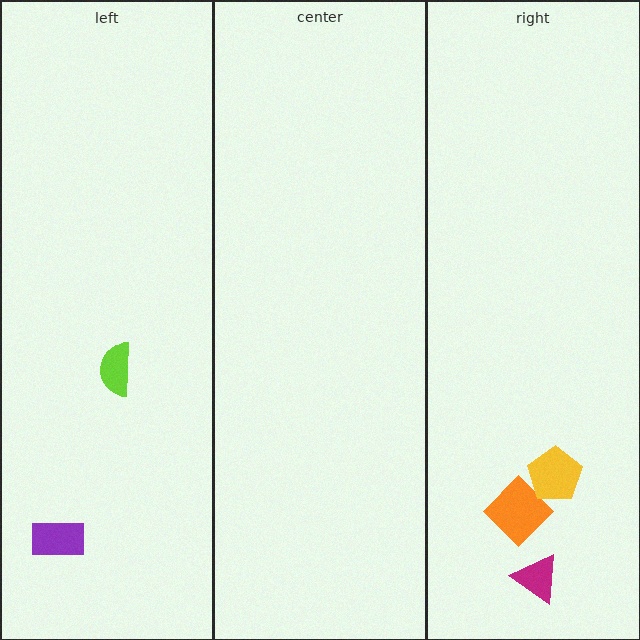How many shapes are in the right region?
3.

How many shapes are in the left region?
2.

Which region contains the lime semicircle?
The left region.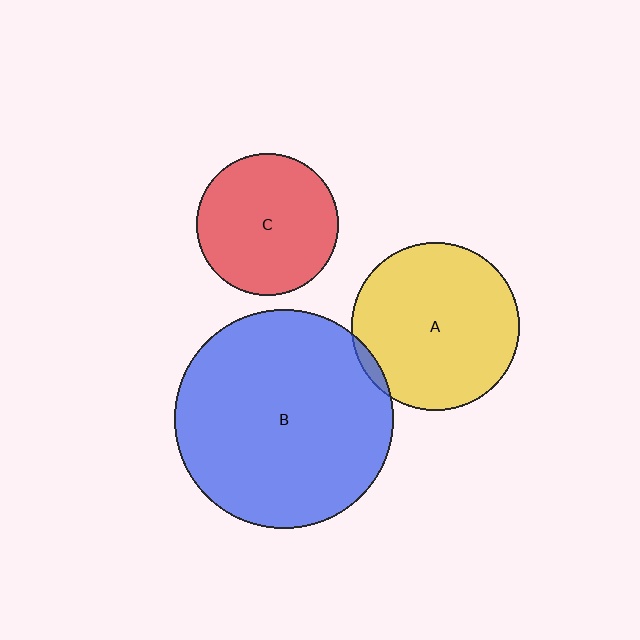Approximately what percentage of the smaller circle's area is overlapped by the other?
Approximately 5%.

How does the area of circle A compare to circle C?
Approximately 1.4 times.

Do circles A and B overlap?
Yes.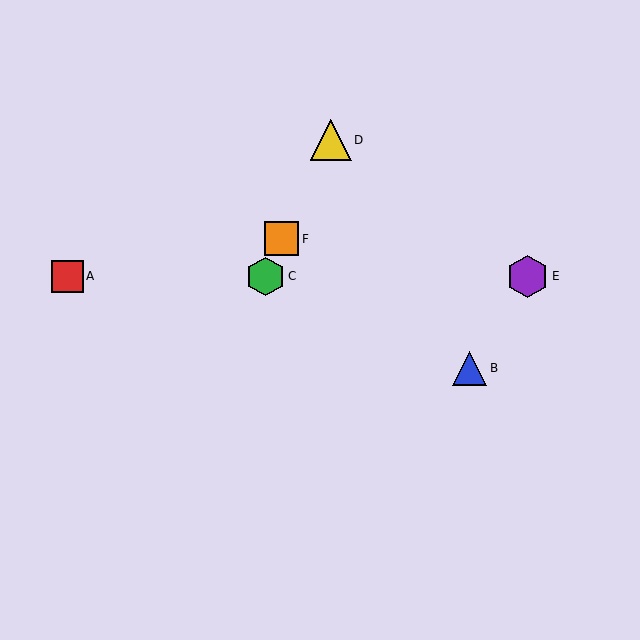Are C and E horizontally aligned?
Yes, both are at y≈276.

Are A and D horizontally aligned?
No, A is at y≈276 and D is at y≈140.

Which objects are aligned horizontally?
Objects A, C, E are aligned horizontally.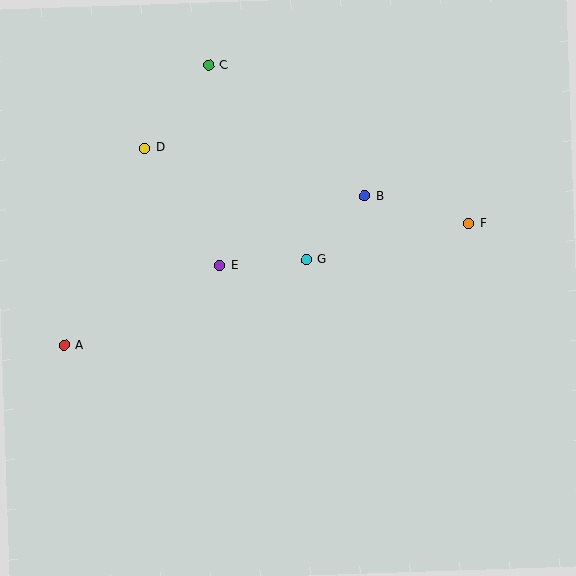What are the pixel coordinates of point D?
Point D is at (145, 148).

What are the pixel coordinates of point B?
Point B is at (365, 196).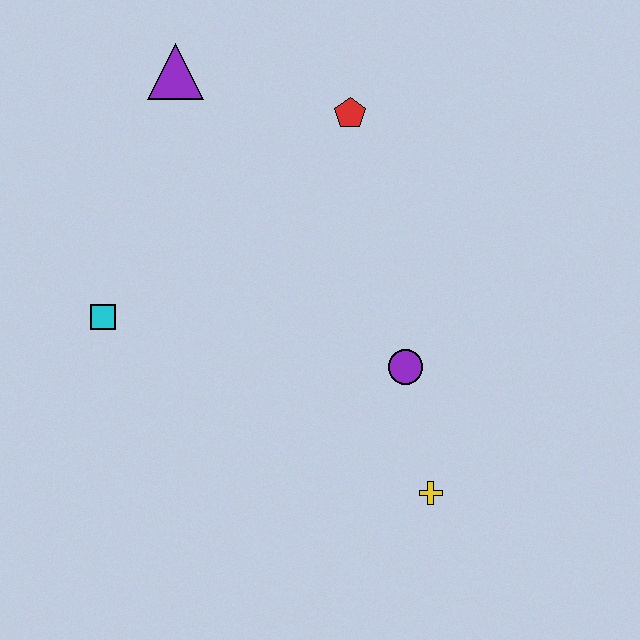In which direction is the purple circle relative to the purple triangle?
The purple circle is below the purple triangle.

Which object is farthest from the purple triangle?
The yellow cross is farthest from the purple triangle.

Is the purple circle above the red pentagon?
No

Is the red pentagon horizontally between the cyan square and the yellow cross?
Yes